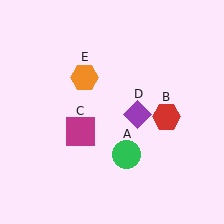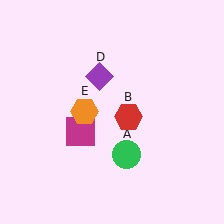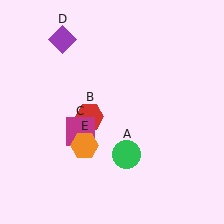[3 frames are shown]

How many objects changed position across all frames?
3 objects changed position: red hexagon (object B), purple diamond (object D), orange hexagon (object E).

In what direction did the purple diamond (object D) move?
The purple diamond (object D) moved up and to the left.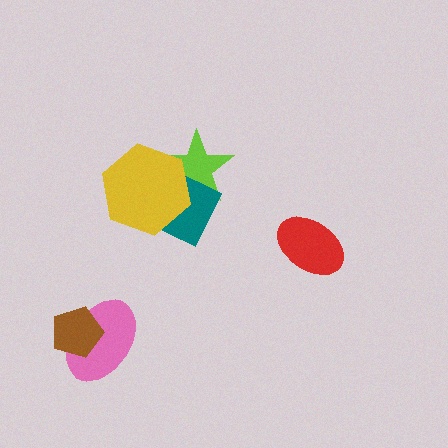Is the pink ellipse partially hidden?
Yes, it is partially covered by another shape.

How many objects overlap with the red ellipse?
0 objects overlap with the red ellipse.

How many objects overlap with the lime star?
2 objects overlap with the lime star.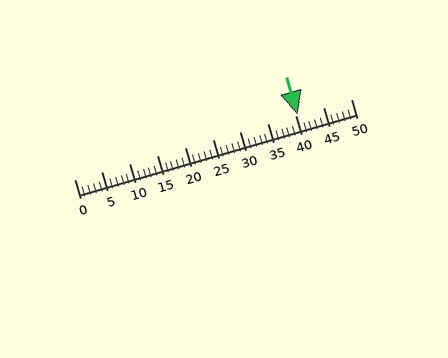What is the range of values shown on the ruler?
The ruler shows values from 0 to 50.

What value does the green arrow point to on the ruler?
The green arrow points to approximately 40.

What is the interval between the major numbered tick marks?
The major tick marks are spaced 5 units apart.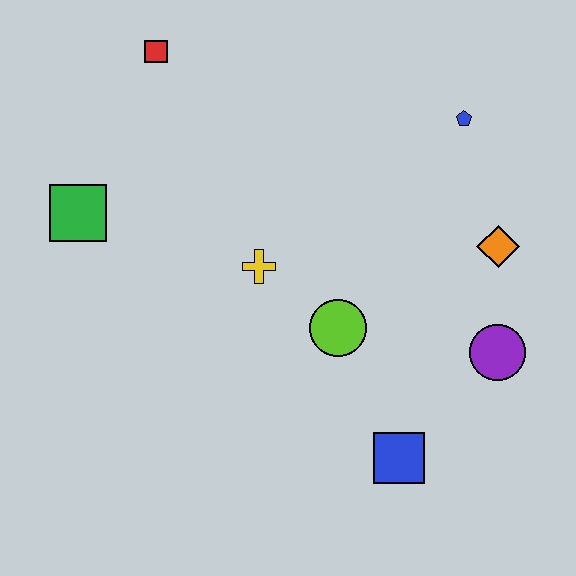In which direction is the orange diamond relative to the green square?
The orange diamond is to the right of the green square.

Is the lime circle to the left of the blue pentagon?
Yes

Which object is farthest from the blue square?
The red square is farthest from the blue square.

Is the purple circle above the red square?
No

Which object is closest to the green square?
The red square is closest to the green square.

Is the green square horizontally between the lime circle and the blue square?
No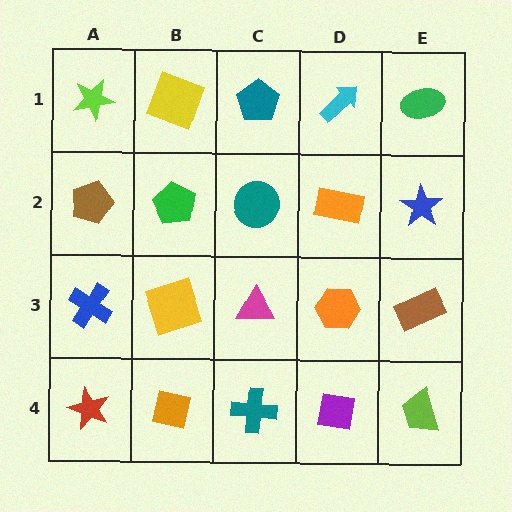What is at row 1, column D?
A cyan arrow.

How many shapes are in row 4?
5 shapes.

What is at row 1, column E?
A green ellipse.